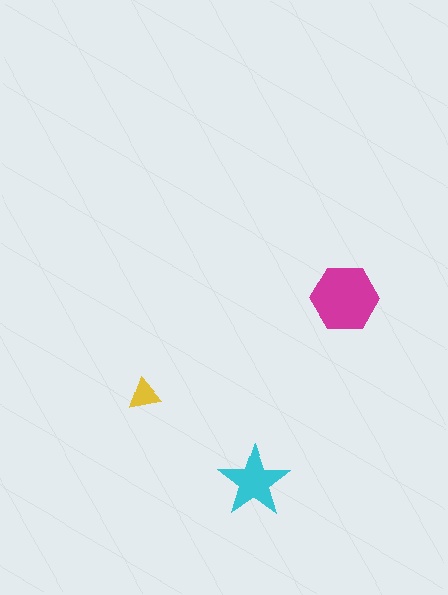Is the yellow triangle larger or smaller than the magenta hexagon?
Smaller.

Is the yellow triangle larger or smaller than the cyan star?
Smaller.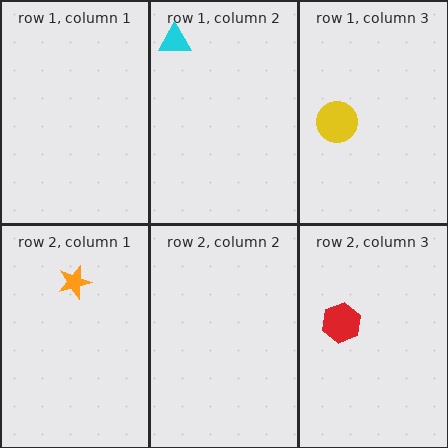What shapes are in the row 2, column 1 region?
The orange star.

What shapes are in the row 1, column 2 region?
The cyan triangle.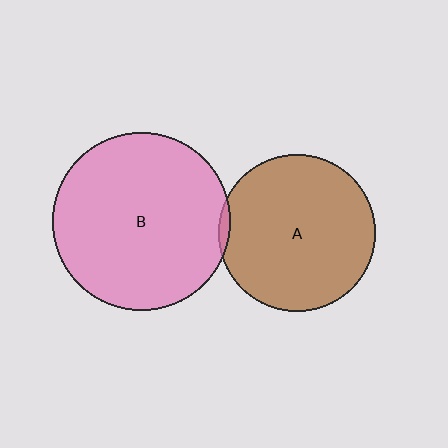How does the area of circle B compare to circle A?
Approximately 1.3 times.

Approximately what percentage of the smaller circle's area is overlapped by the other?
Approximately 5%.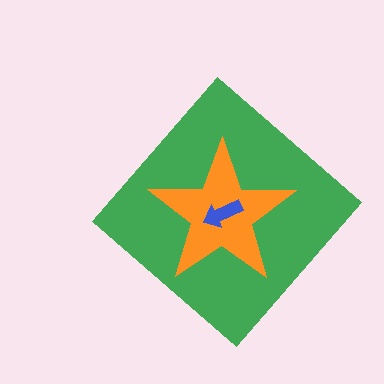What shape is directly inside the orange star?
The blue arrow.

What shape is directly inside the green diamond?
The orange star.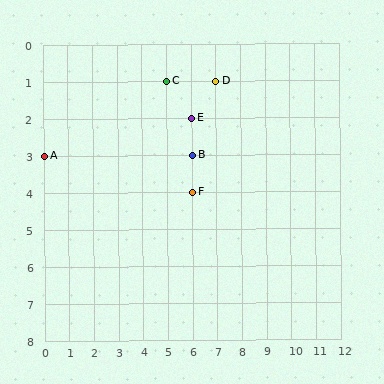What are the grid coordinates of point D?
Point D is at grid coordinates (7, 1).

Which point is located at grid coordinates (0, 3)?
Point A is at (0, 3).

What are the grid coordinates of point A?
Point A is at grid coordinates (0, 3).